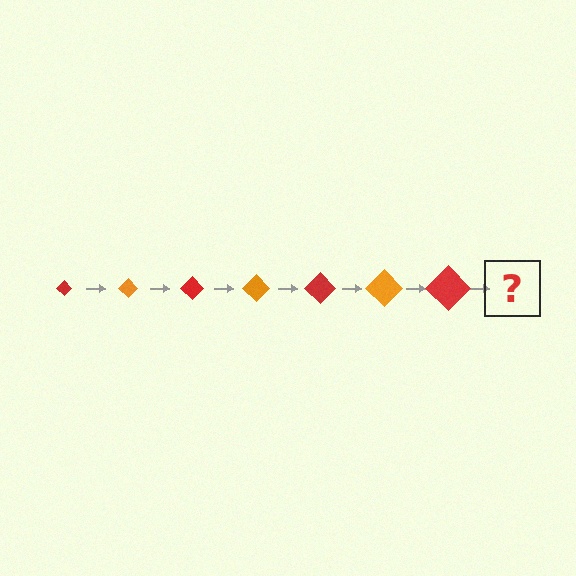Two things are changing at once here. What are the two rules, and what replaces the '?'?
The two rules are that the diamond grows larger each step and the color cycles through red and orange. The '?' should be an orange diamond, larger than the previous one.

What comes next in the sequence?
The next element should be an orange diamond, larger than the previous one.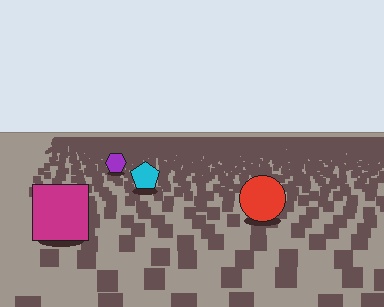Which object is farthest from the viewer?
The purple hexagon is farthest from the viewer. It appears smaller and the ground texture around it is denser.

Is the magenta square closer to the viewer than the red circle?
Yes. The magenta square is closer — you can tell from the texture gradient: the ground texture is coarser near it.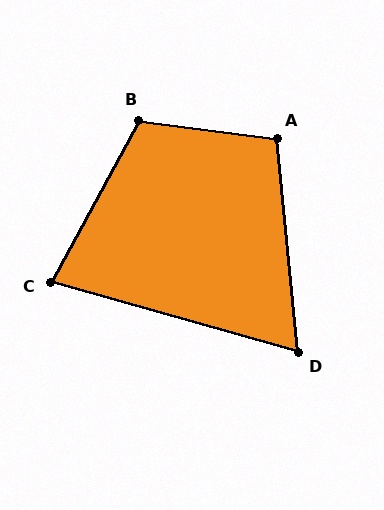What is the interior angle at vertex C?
Approximately 77 degrees (acute).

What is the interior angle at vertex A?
Approximately 103 degrees (obtuse).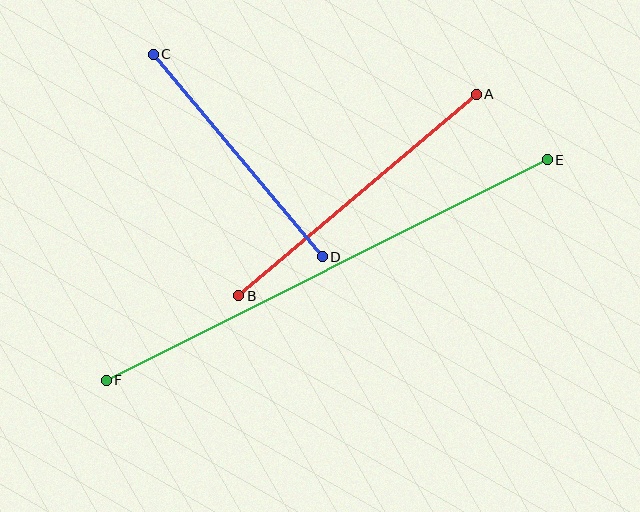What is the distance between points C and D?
The distance is approximately 264 pixels.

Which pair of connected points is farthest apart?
Points E and F are farthest apart.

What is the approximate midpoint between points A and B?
The midpoint is at approximately (358, 195) pixels.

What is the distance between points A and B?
The distance is approximately 311 pixels.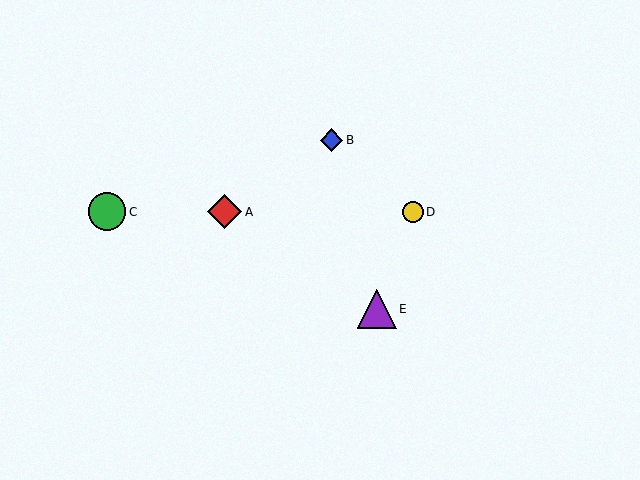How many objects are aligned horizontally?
3 objects (A, C, D) are aligned horizontally.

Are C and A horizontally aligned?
Yes, both are at y≈212.